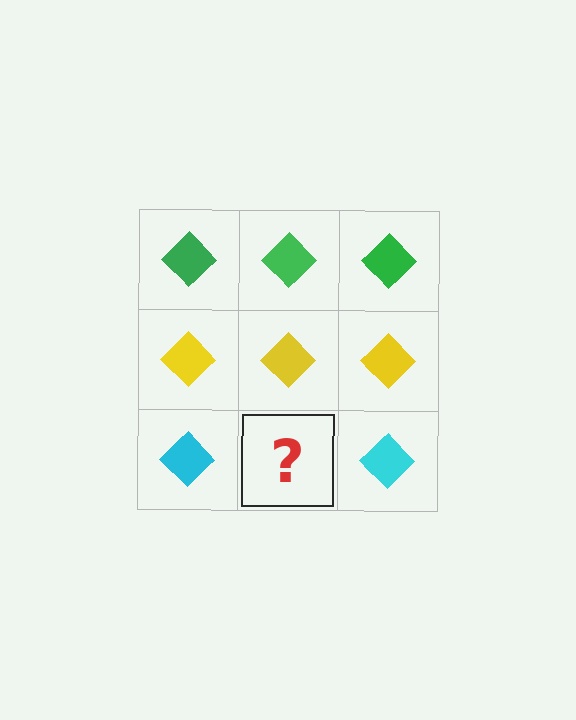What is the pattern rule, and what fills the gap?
The rule is that each row has a consistent color. The gap should be filled with a cyan diamond.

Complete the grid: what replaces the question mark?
The question mark should be replaced with a cyan diamond.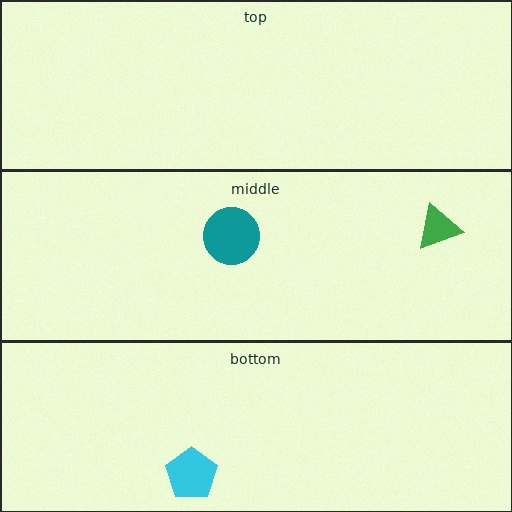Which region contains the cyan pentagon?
The bottom region.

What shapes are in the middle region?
The green triangle, the teal circle.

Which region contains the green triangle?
The middle region.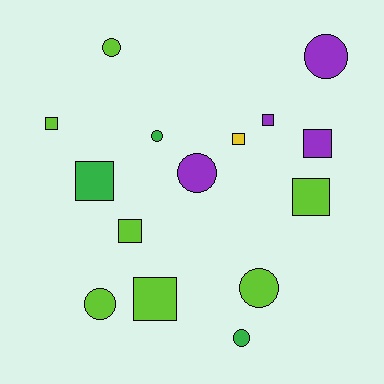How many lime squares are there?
There are 4 lime squares.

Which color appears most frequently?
Lime, with 7 objects.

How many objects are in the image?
There are 15 objects.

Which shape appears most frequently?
Square, with 8 objects.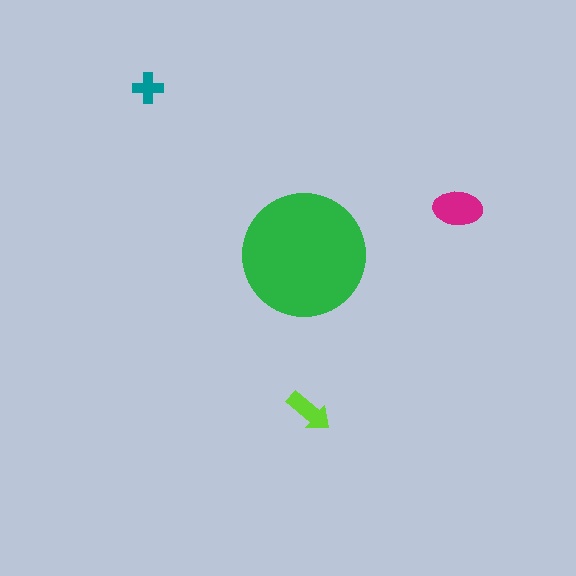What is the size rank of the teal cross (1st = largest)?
4th.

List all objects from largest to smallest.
The green circle, the magenta ellipse, the lime arrow, the teal cross.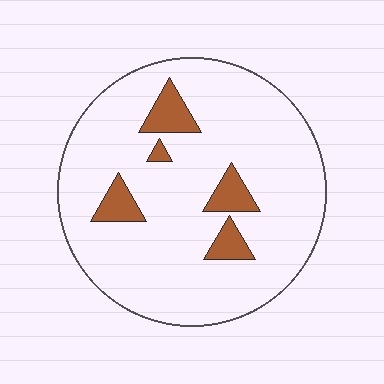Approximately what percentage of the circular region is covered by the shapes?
Approximately 10%.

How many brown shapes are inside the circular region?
5.